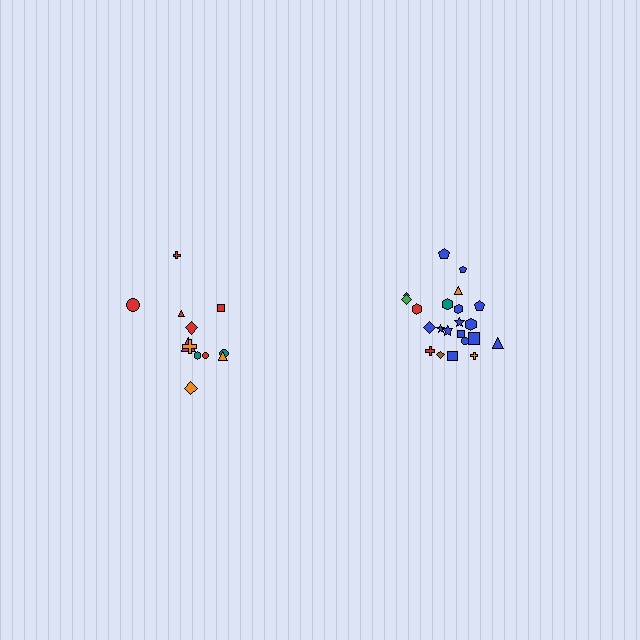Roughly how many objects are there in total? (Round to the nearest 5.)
Roughly 35 objects in total.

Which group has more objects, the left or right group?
The right group.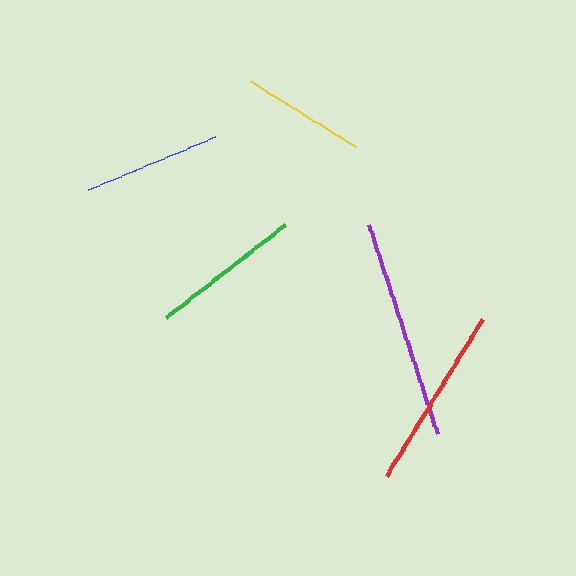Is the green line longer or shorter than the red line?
The red line is longer than the green line.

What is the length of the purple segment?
The purple segment is approximately 220 pixels long.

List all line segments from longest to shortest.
From longest to shortest: purple, red, green, blue, yellow.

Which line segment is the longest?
The purple line is the longest at approximately 220 pixels.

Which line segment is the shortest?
The yellow line is the shortest at approximately 124 pixels.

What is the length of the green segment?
The green segment is approximately 150 pixels long.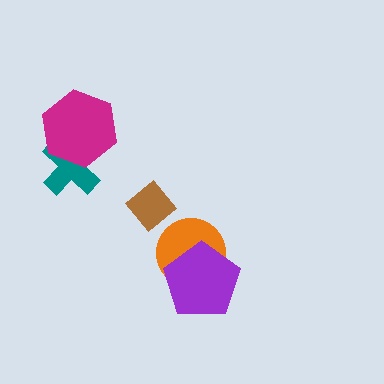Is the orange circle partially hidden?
Yes, it is partially covered by another shape.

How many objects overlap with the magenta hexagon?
1 object overlaps with the magenta hexagon.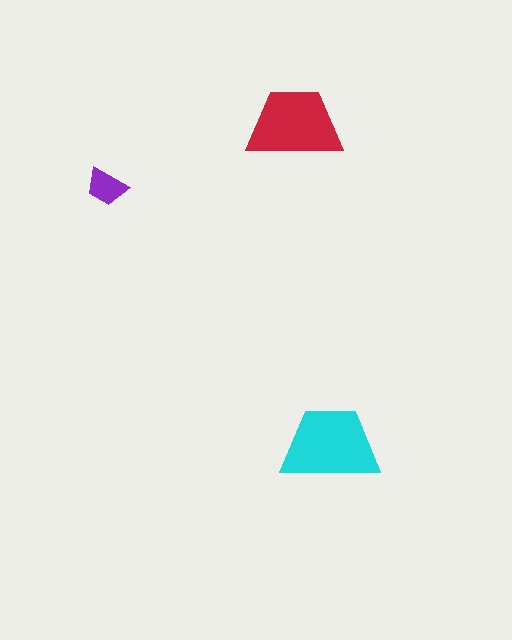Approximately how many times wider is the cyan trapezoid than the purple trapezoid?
About 2.5 times wider.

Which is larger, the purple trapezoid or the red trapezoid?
The red one.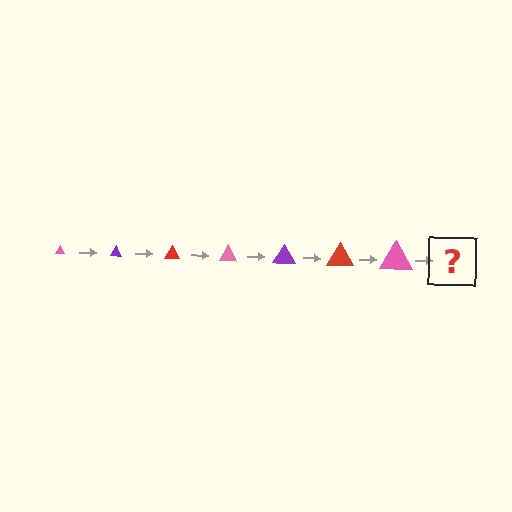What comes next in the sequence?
The next element should be a purple triangle, larger than the previous one.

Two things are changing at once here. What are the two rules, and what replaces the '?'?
The two rules are that the triangle grows larger each step and the color cycles through pink, purple, and red. The '?' should be a purple triangle, larger than the previous one.